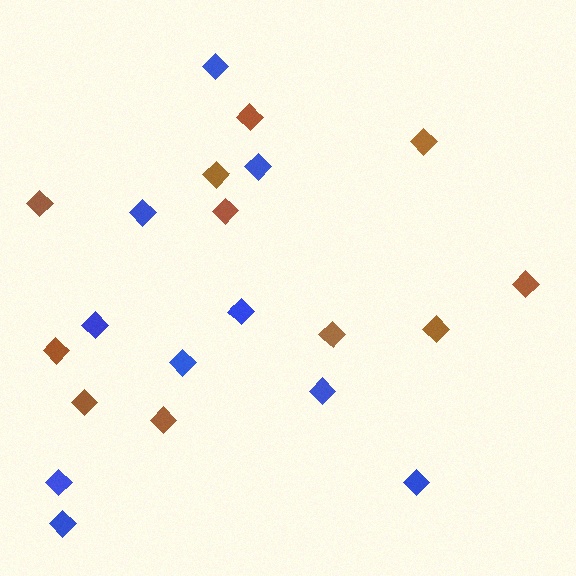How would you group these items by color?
There are 2 groups: one group of blue diamonds (10) and one group of brown diamonds (11).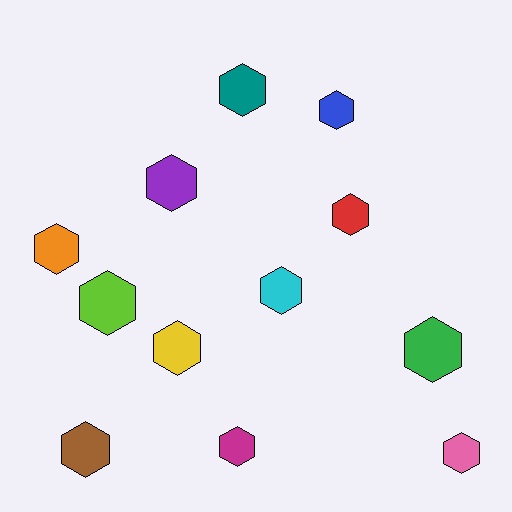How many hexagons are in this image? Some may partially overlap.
There are 12 hexagons.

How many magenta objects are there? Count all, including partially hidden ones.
There is 1 magenta object.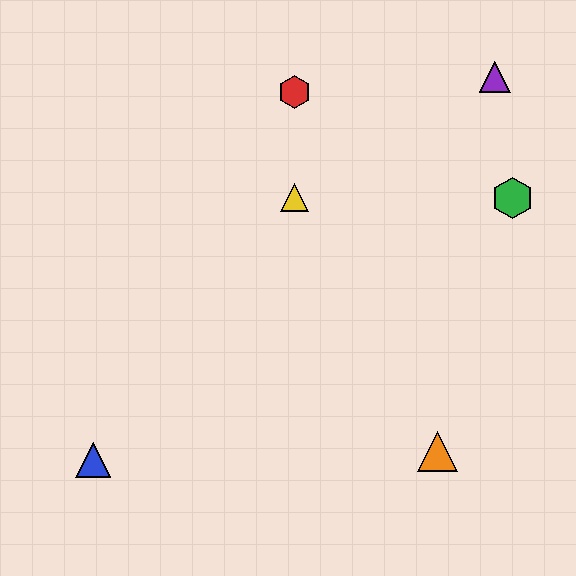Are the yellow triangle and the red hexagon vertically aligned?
Yes, both are at x≈294.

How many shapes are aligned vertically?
2 shapes (the red hexagon, the yellow triangle) are aligned vertically.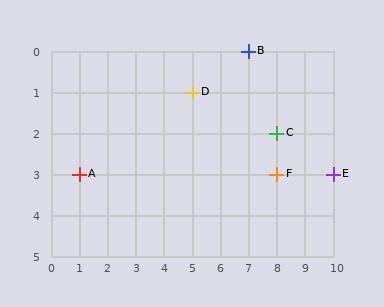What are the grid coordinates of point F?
Point F is at grid coordinates (8, 3).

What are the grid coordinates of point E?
Point E is at grid coordinates (10, 3).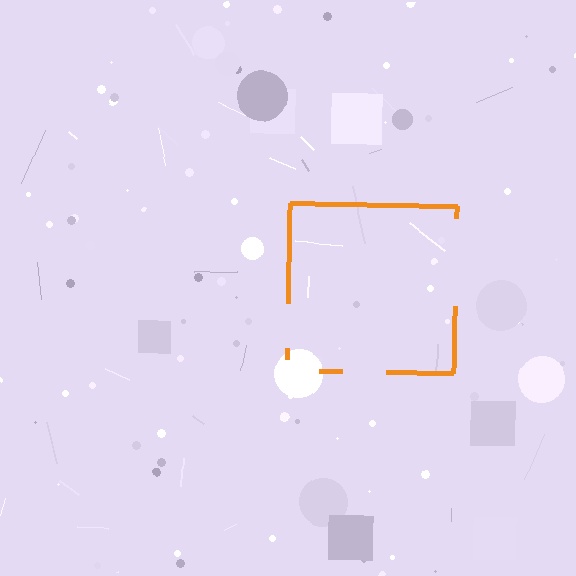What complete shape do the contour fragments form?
The contour fragments form a square.